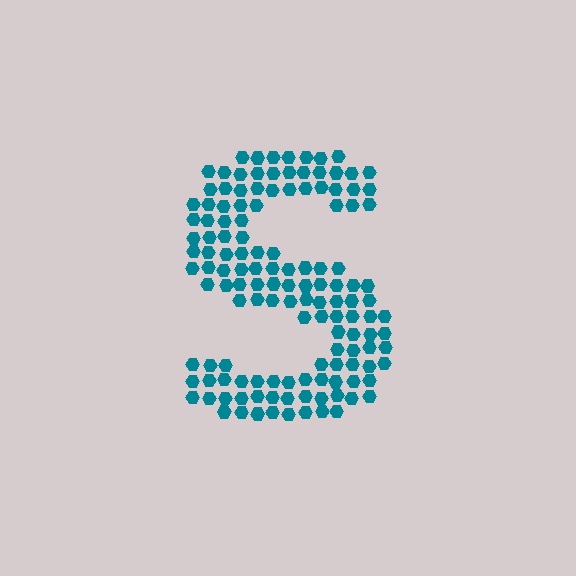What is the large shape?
The large shape is the letter S.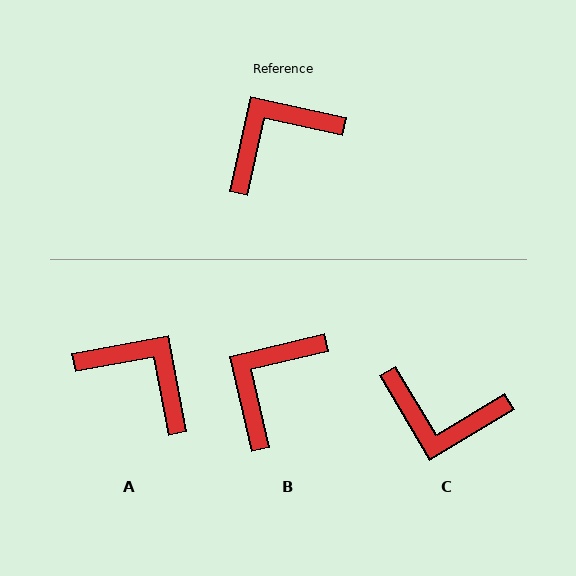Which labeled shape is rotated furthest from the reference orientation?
C, about 134 degrees away.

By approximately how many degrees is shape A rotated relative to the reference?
Approximately 67 degrees clockwise.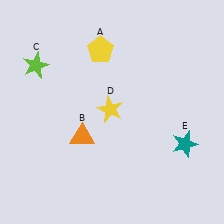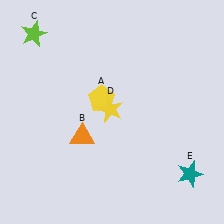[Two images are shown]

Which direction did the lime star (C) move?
The lime star (C) moved up.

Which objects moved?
The objects that moved are: the yellow pentagon (A), the lime star (C), the teal star (E).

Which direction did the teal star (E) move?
The teal star (E) moved down.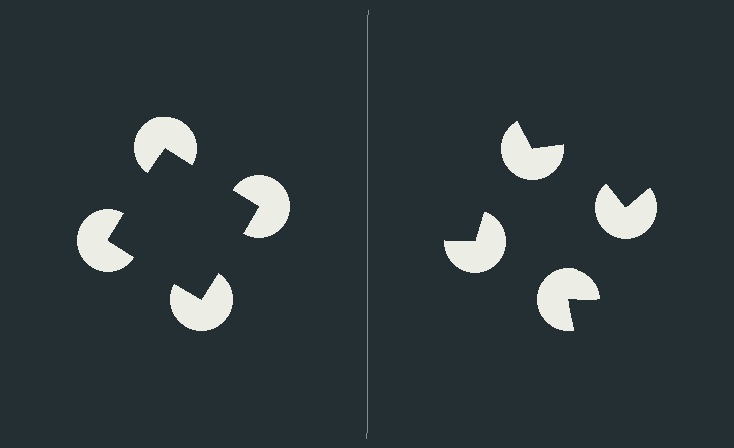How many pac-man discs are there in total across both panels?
8 — 4 on each side.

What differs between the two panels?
The pac-man discs are positioned identically on both sides; only the wedge orientations differ. On the left they align to a square; on the right they are misaligned.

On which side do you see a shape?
An illusory square appears on the left side. On the right side the wedge cuts are rotated, so no coherent shape forms.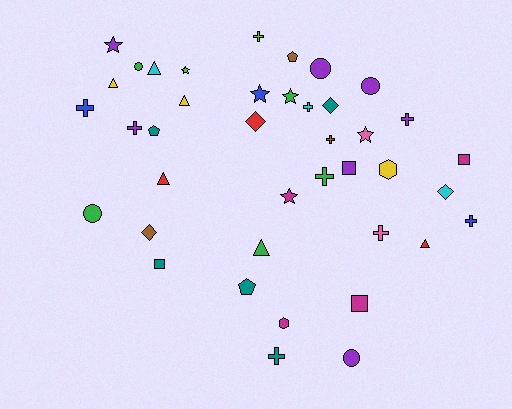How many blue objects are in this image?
There are 3 blue objects.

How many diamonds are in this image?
There are 4 diamonds.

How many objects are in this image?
There are 40 objects.